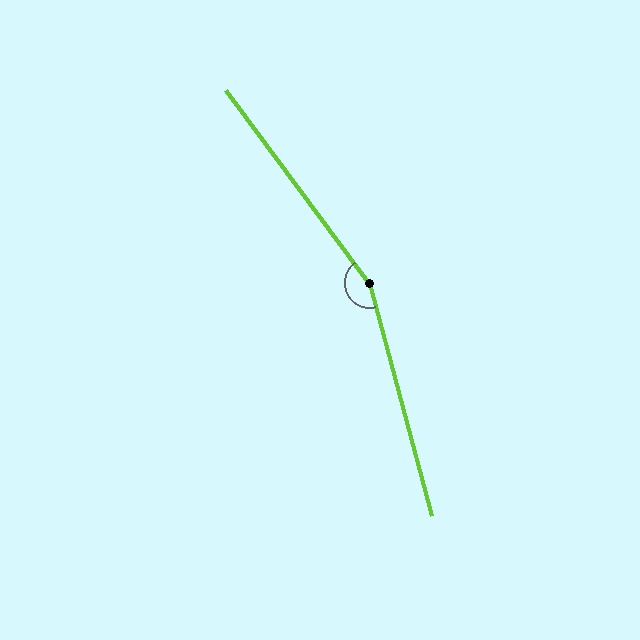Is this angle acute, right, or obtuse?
It is obtuse.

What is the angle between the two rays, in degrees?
Approximately 158 degrees.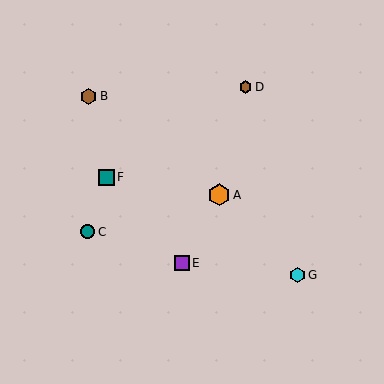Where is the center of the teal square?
The center of the teal square is at (107, 177).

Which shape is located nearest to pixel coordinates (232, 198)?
The orange hexagon (labeled A) at (219, 195) is nearest to that location.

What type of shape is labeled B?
Shape B is a brown hexagon.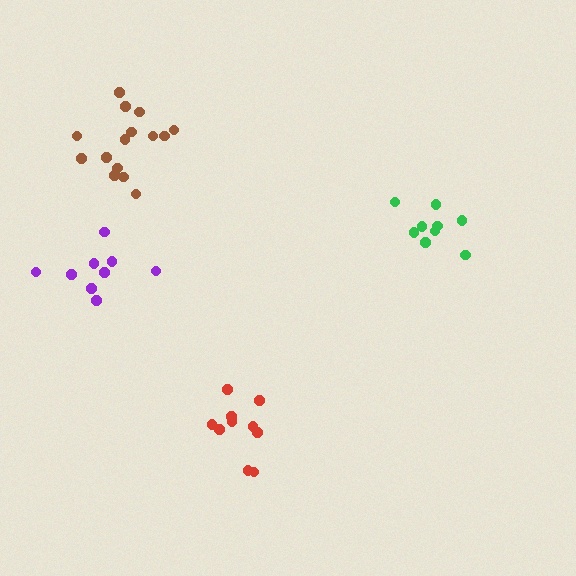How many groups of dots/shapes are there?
There are 4 groups.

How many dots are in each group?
Group 1: 10 dots, Group 2: 9 dots, Group 3: 9 dots, Group 4: 15 dots (43 total).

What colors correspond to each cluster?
The clusters are colored: red, green, purple, brown.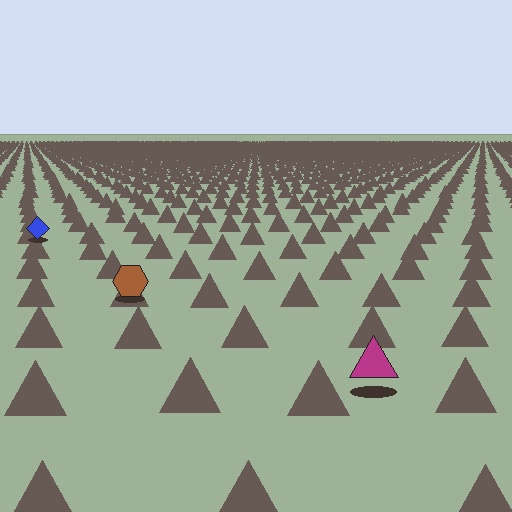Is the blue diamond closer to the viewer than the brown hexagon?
No. The brown hexagon is closer — you can tell from the texture gradient: the ground texture is coarser near it.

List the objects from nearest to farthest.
From nearest to farthest: the magenta triangle, the brown hexagon, the blue diamond.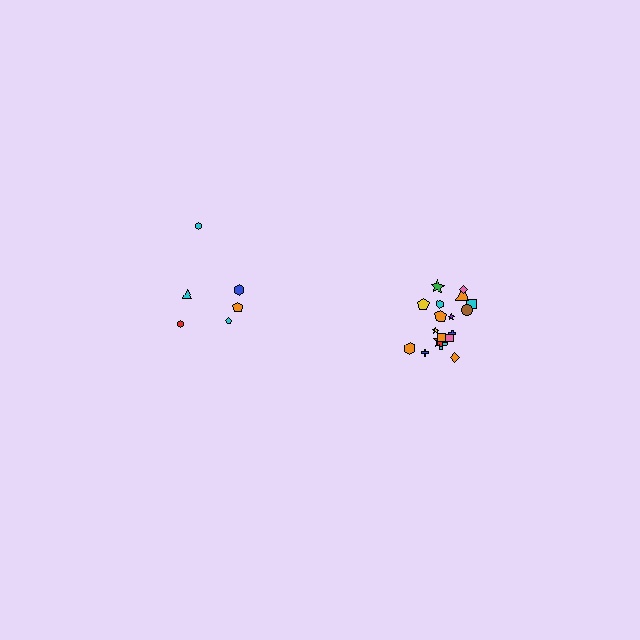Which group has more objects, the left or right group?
The right group.